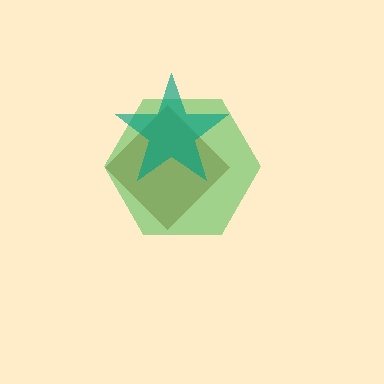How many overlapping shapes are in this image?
There are 3 overlapping shapes in the image.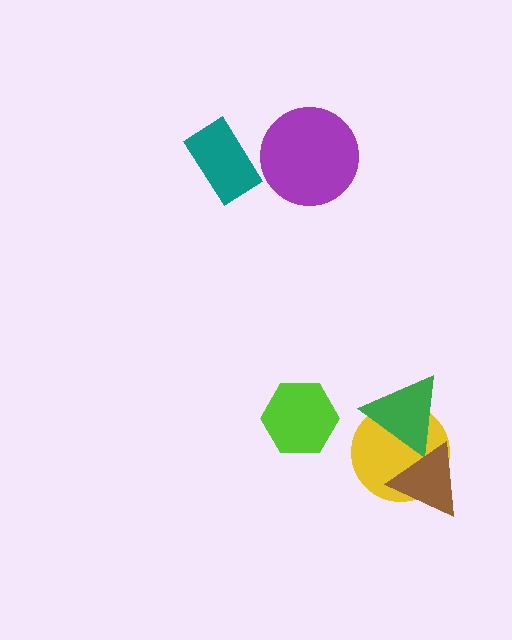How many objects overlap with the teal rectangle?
0 objects overlap with the teal rectangle.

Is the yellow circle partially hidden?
Yes, it is partially covered by another shape.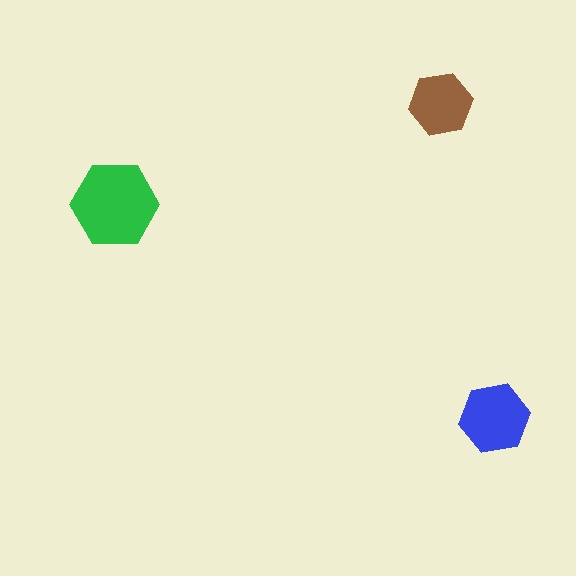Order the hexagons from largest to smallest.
the green one, the blue one, the brown one.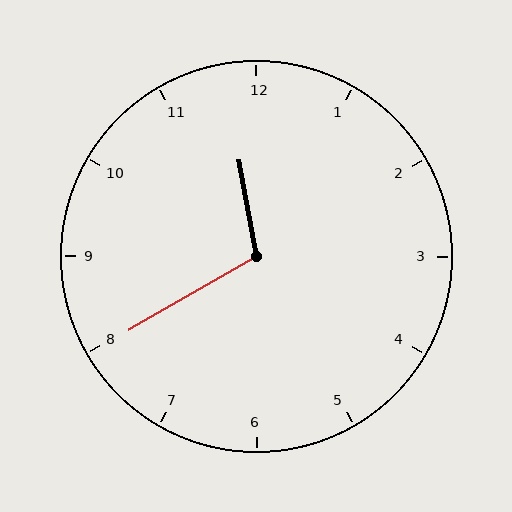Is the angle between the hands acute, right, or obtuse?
It is obtuse.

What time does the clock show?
11:40.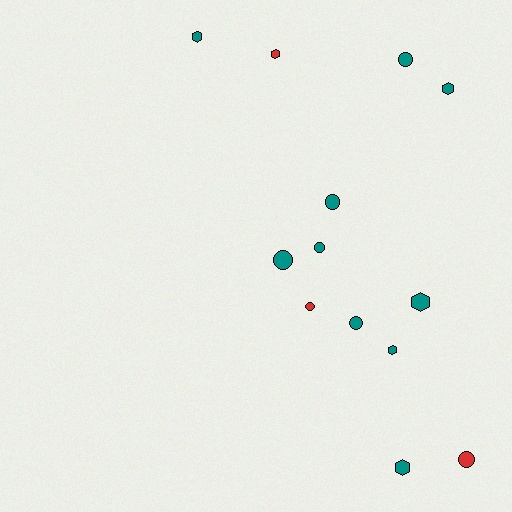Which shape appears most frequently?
Circle, with 7 objects.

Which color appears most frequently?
Teal, with 10 objects.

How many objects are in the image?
There are 13 objects.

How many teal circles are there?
There are 5 teal circles.